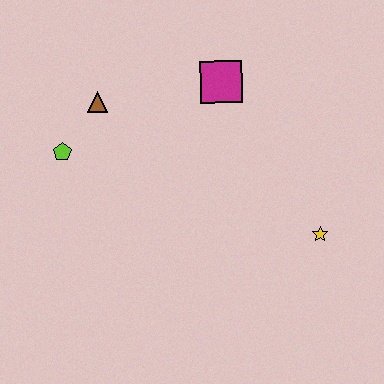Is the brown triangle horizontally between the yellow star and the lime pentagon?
Yes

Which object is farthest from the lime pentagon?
The yellow star is farthest from the lime pentagon.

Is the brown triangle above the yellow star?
Yes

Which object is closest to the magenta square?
The brown triangle is closest to the magenta square.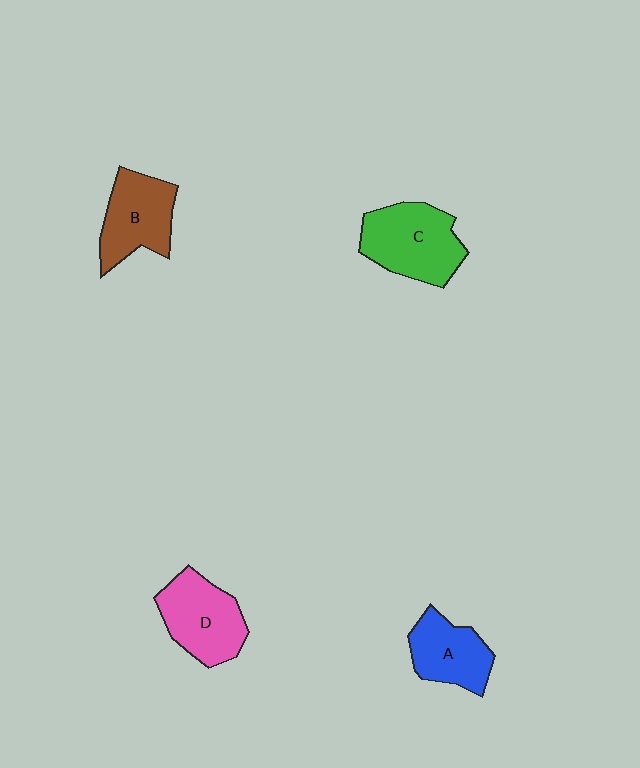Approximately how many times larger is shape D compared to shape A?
Approximately 1.2 times.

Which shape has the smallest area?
Shape A (blue).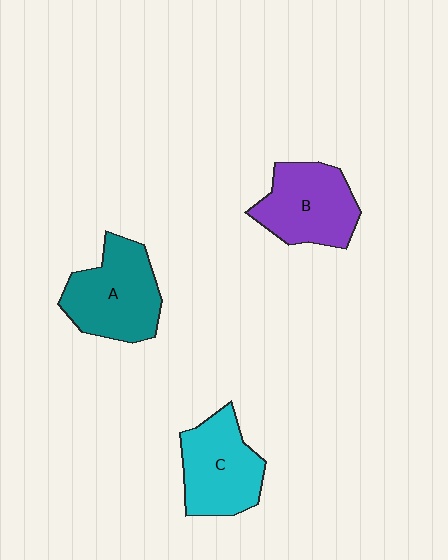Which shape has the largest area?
Shape A (teal).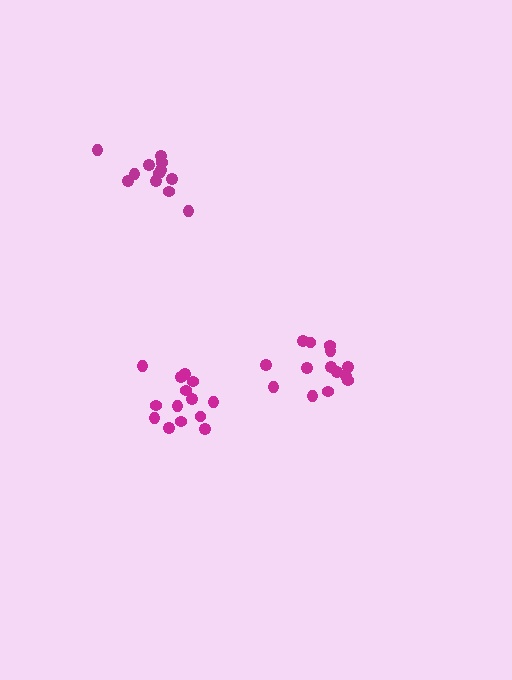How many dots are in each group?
Group 1: 14 dots, Group 2: 14 dots, Group 3: 12 dots (40 total).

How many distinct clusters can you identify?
There are 3 distinct clusters.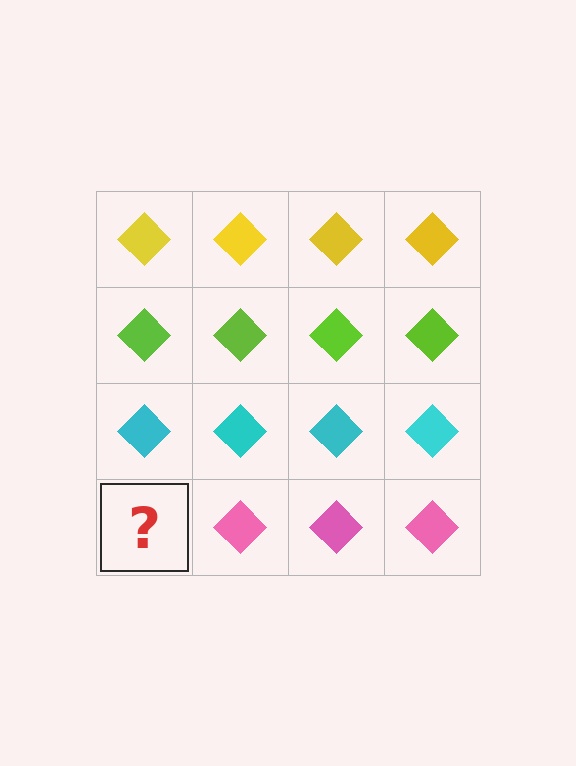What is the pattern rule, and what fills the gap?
The rule is that each row has a consistent color. The gap should be filled with a pink diamond.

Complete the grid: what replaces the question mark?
The question mark should be replaced with a pink diamond.